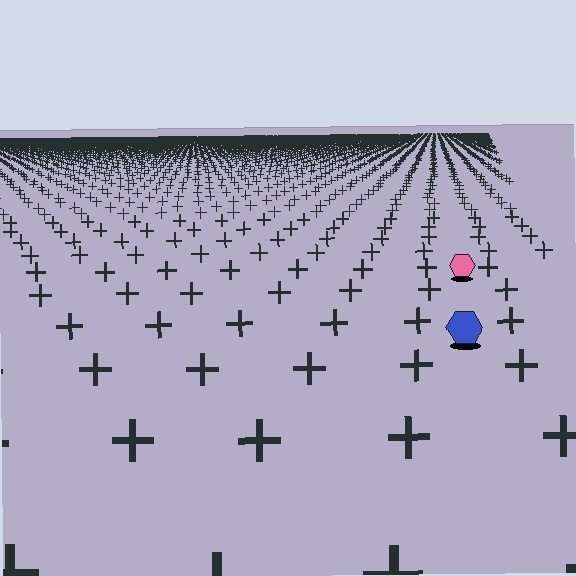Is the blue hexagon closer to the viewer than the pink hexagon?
Yes. The blue hexagon is closer — you can tell from the texture gradient: the ground texture is coarser near it.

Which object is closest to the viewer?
The blue hexagon is closest. The texture marks near it are larger and more spread out.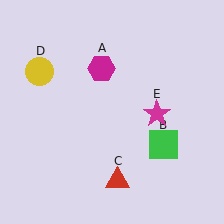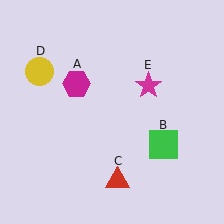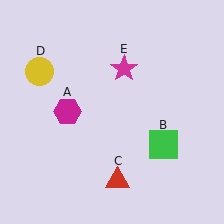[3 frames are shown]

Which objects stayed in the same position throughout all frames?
Green square (object B) and red triangle (object C) and yellow circle (object D) remained stationary.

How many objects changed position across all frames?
2 objects changed position: magenta hexagon (object A), magenta star (object E).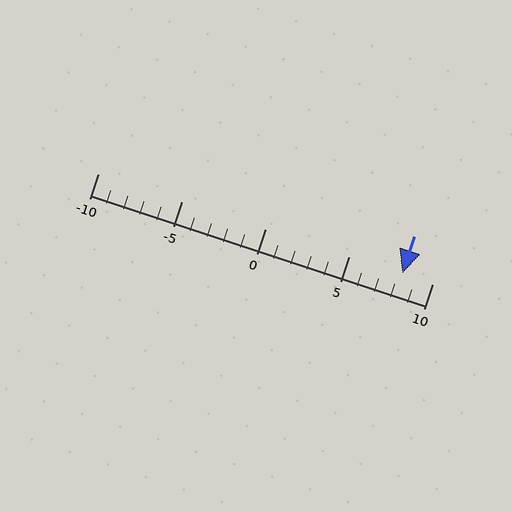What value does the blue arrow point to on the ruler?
The blue arrow points to approximately 8.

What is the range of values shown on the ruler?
The ruler shows values from -10 to 10.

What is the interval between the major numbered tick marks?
The major tick marks are spaced 5 units apart.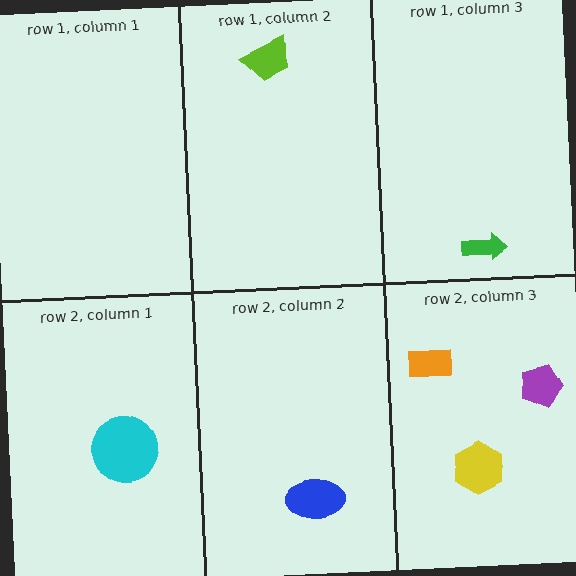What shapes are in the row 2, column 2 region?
The blue ellipse.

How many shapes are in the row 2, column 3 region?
3.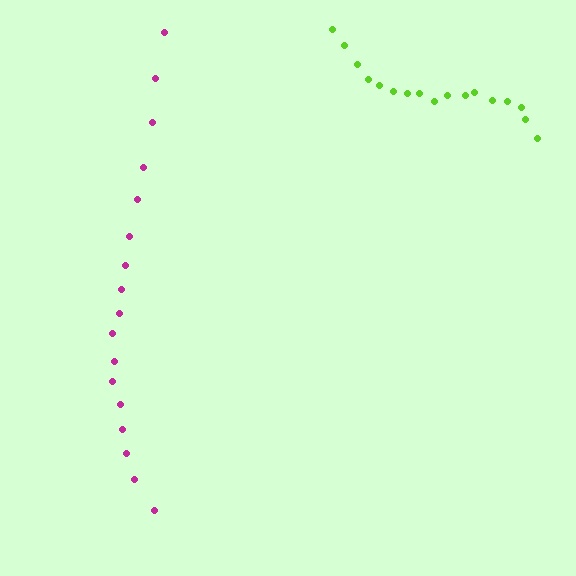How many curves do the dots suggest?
There are 2 distinct paths.